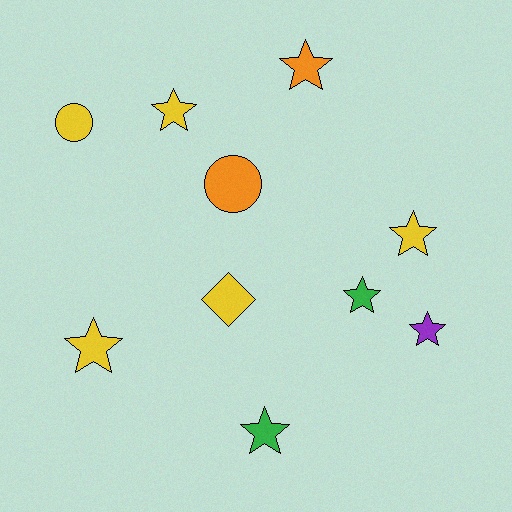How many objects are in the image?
There are 10 objects.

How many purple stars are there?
There is 1 purple star.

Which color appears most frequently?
Yellow, with 5 objects.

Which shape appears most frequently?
Star, with 7 objects.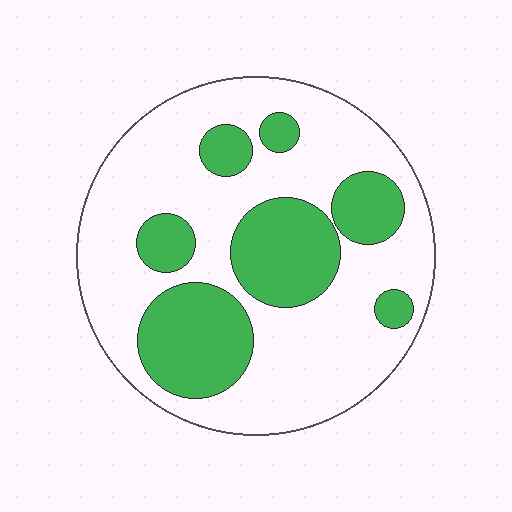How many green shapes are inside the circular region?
7.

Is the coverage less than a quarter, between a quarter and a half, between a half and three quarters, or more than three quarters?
Between a quarter and a half.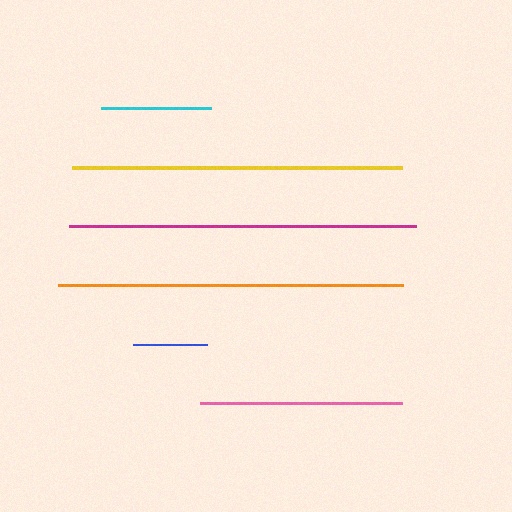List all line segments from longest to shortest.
From longest to shortest: magenta, orange, yellow, pink, cyan, blue.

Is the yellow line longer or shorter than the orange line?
The orange line is longer than the yellow line.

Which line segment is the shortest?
The blue line is the shortest at approximately 74 pixels.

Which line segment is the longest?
The magenta line is the longest at approximately 347 pixels.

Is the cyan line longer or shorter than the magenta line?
The magenta line is longer than the cyan line.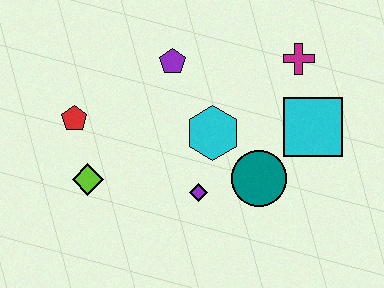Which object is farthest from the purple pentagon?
The cyan square is farthest from the purple pentagon.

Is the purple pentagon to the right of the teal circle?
No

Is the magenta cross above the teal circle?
Yes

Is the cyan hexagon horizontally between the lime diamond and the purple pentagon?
No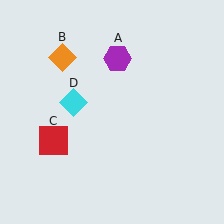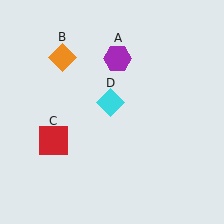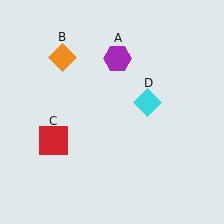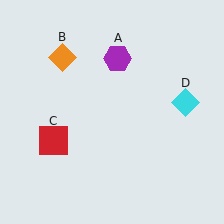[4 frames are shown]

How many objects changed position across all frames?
1 object changed position: cyan diamond (object D).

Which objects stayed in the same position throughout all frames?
Purple hexagon (object A) and orange diamond (object B) and red square (object C) remained stationary.